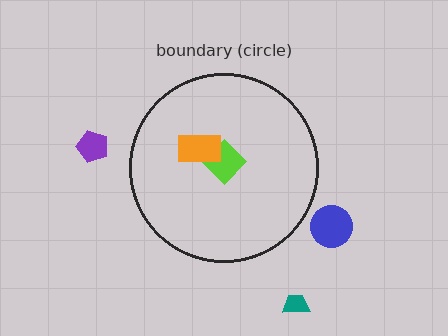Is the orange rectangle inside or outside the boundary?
Inside.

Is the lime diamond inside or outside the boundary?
Inside.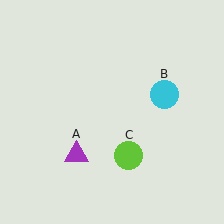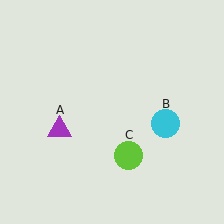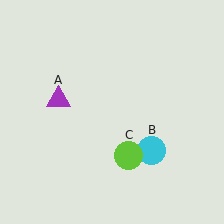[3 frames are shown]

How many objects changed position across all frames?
2 objects changed position: purple triangle (object A), cyan circle (object B).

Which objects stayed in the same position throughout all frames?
Lime circle (object C) remained stationary.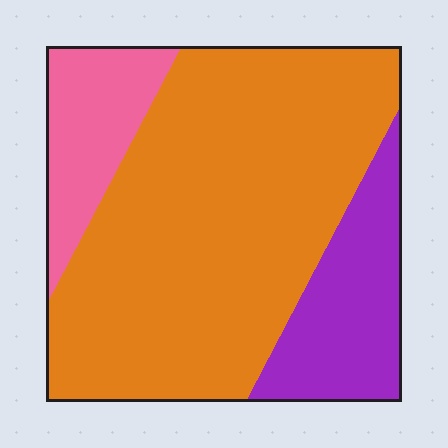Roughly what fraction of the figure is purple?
Purple covers about 20% of the figure.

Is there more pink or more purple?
Purple.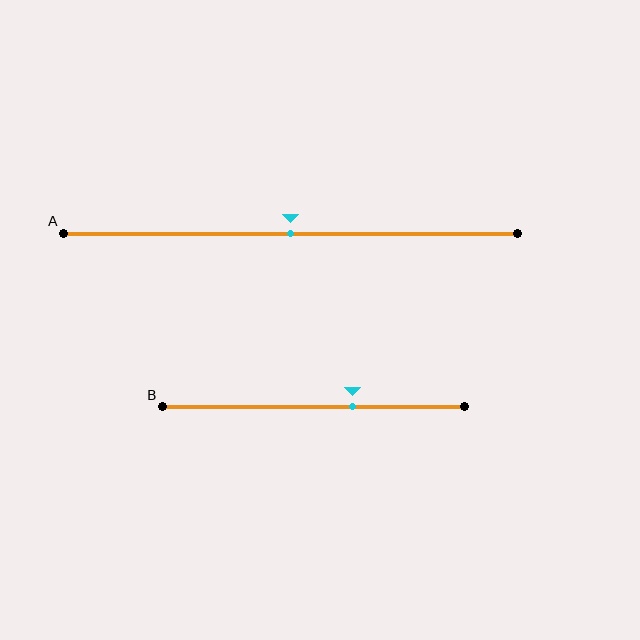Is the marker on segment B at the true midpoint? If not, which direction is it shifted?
No, the marker on segment B is shifted to the right by about 13% of the segment length.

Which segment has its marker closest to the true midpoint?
Segment A has its marker closest to the true midpoint.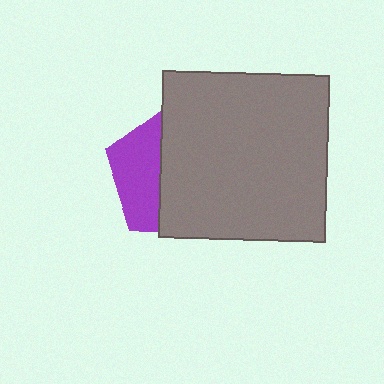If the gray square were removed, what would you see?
You would see the complete purple pentagon.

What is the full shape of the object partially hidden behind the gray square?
The partially hidden object is a purple pentagon.